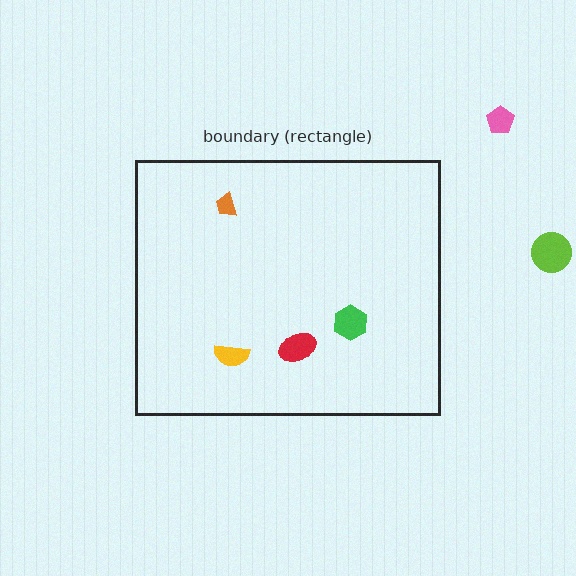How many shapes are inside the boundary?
4 inside, 2 outside.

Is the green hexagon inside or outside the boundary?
Inside.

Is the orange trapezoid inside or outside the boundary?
Inside.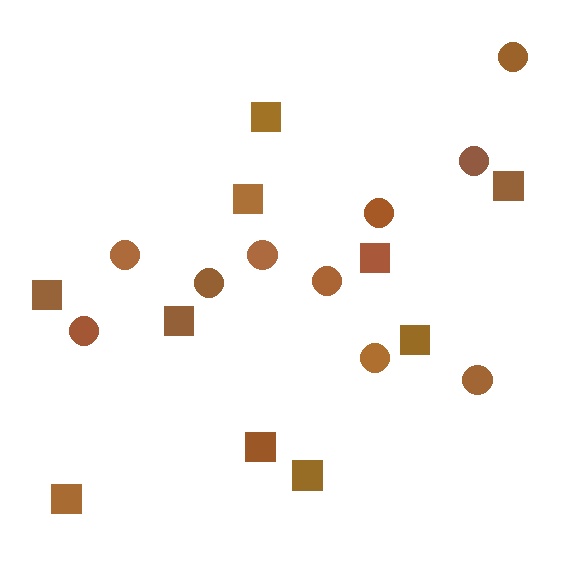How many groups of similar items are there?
There are 2 groups: one group of squares (10) and one group of circles (10).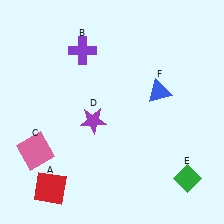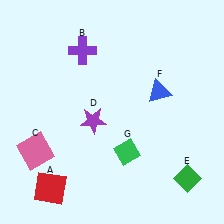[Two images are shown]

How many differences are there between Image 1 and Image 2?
There is 1 difference between the two images.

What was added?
A green diamond (G) was added in Image 2.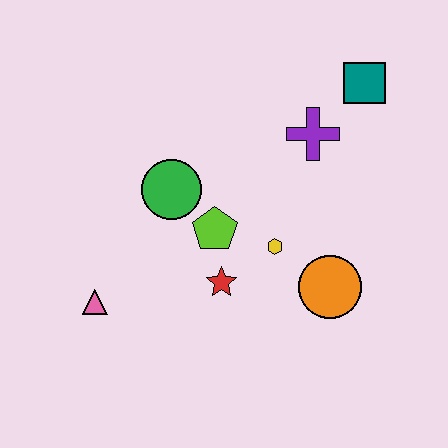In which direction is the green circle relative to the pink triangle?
The green circle is above the pink triangle.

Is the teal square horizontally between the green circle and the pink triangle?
No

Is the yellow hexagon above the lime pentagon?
No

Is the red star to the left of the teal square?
Yes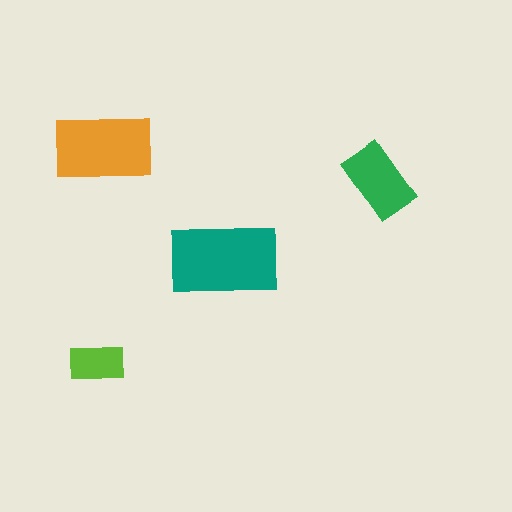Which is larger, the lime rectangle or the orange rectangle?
The orange one.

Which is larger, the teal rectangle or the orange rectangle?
The teal one.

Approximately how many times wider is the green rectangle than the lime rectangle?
About 1.5 times wider.